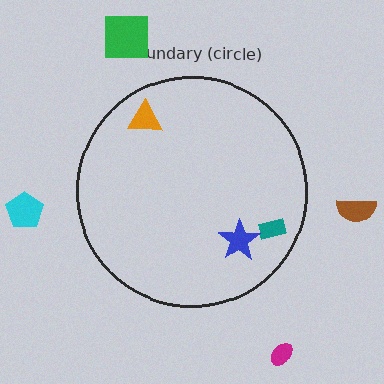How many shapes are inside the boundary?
3 inside, 4 outside.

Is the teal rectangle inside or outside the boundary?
Inside.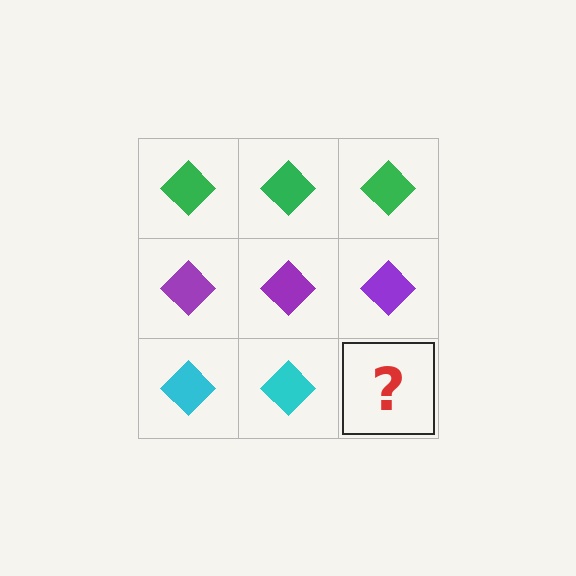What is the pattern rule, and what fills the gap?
The rule is that each row has a consistent color. The gap should be filled with a cyan diamond.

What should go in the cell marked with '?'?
The missing cell should contain a cyan diamond.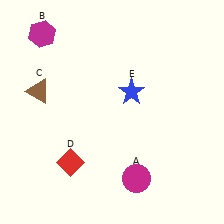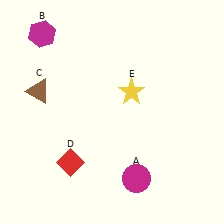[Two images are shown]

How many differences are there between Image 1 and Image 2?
There is 1 difference between the two images.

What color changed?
The star (E) changed from blue in Image 1 to yellow in Image 2.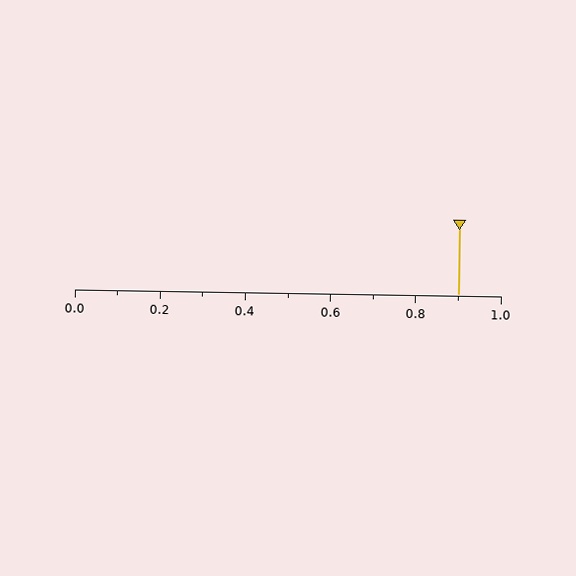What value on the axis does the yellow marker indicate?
The marker indicates approximately 0.9.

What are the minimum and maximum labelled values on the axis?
The axis runs from 0.0 to 1.0.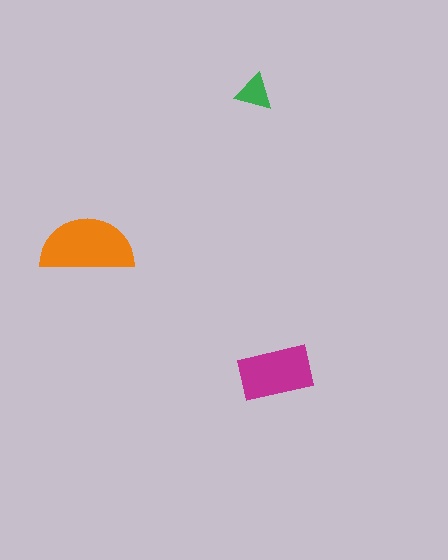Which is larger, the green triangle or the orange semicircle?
The orange semicircle.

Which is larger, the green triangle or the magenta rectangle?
The magenta rectangle.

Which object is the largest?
The orange semicircle.